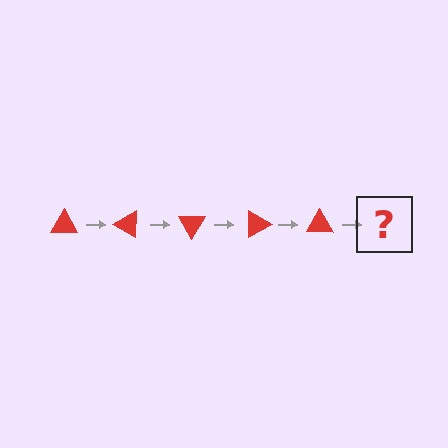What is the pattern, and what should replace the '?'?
The pattern is that the triangle rotates 30 degrees each step. The '?' should be a red triangle rotated 150 degrees.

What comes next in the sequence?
The next element should be a red triangle rotated 150 degrees.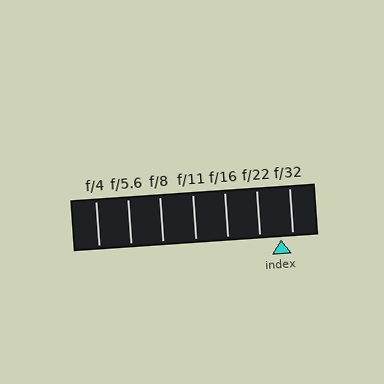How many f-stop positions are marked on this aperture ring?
There are 7 f-stop positions marked.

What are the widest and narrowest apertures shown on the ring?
The widest aperture shown is f/4 and the narrowest is f/32.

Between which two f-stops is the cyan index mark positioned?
The index mark is between f/22 and f/32.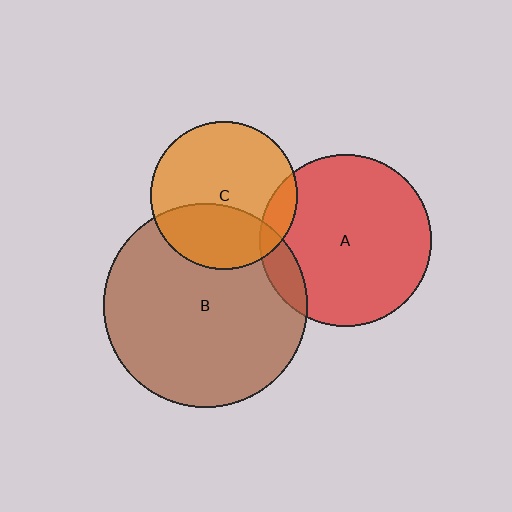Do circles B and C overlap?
Yes.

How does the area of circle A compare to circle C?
Approximately 1.3 times.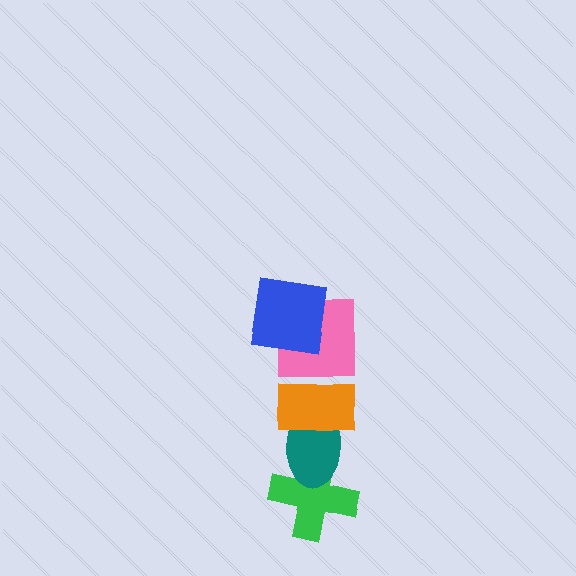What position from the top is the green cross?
The green cross is 5th from the top.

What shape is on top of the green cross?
The teal ellipse is on top of the green cross.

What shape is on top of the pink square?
The blue square is on top of the pink square.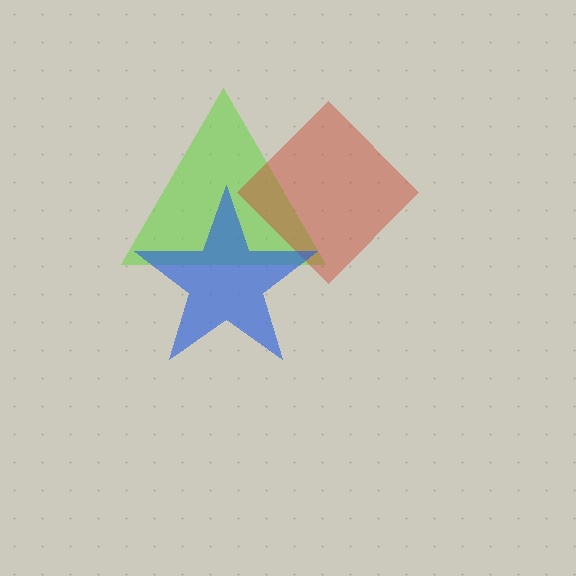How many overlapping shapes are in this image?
There are 3 overlapping shapes in the image.